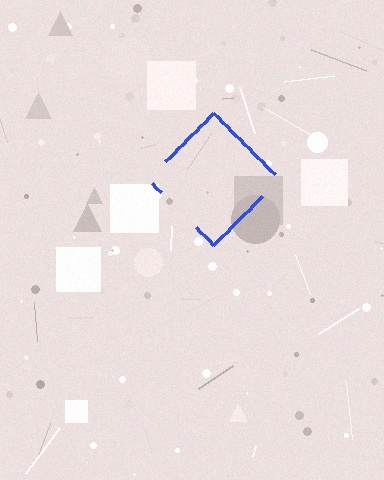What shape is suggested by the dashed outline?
The dashed outline suggests a diamond.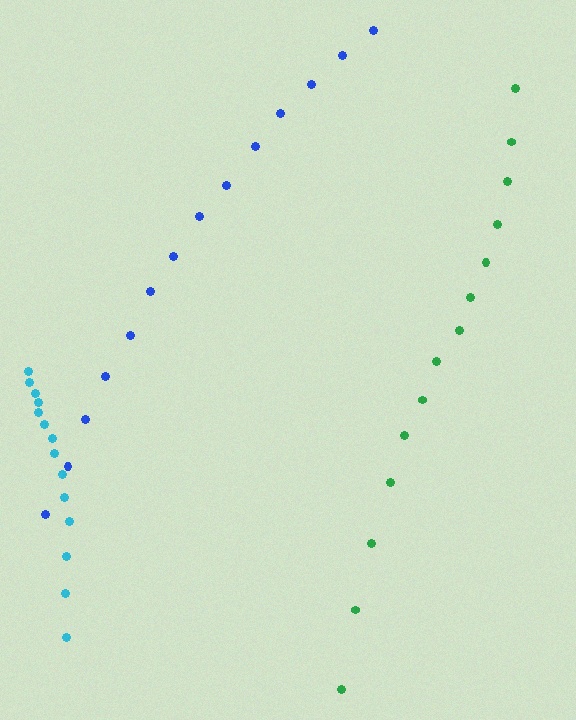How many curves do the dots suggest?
There are 3 distinct paths.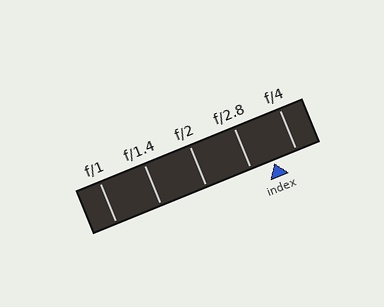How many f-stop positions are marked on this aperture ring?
There are 5 f-stop positions marked.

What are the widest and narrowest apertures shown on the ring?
The widest aperture shown is f/1 and the narrowest is f/4.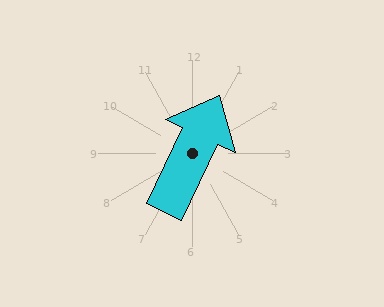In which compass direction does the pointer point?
Northeast.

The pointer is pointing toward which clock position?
Roughly 1 o'clock.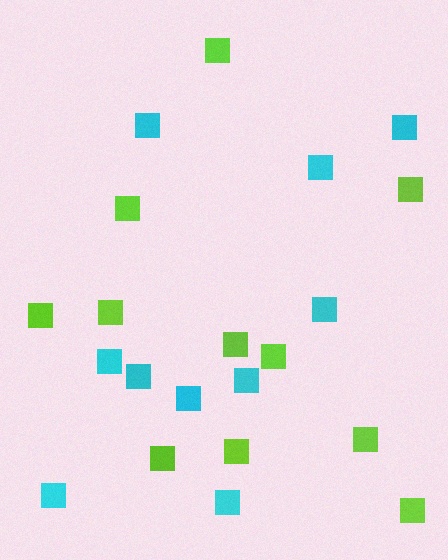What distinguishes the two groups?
There are 2 groups: one group of lime squares (11) and one group of cyan squares (10).